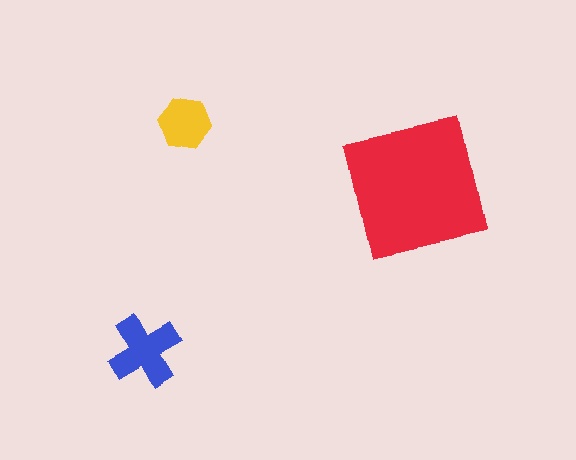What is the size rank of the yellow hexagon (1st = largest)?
3rd.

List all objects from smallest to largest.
The yellow hexagon, the blue cross, the red square.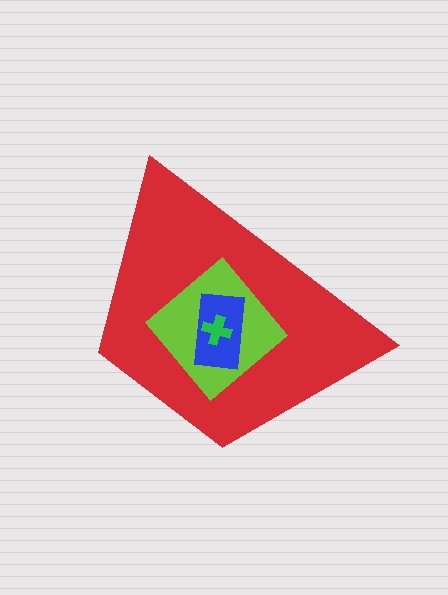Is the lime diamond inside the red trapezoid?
Yes.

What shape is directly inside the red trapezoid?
The lime diamond.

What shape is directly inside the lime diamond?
The blue rectangle.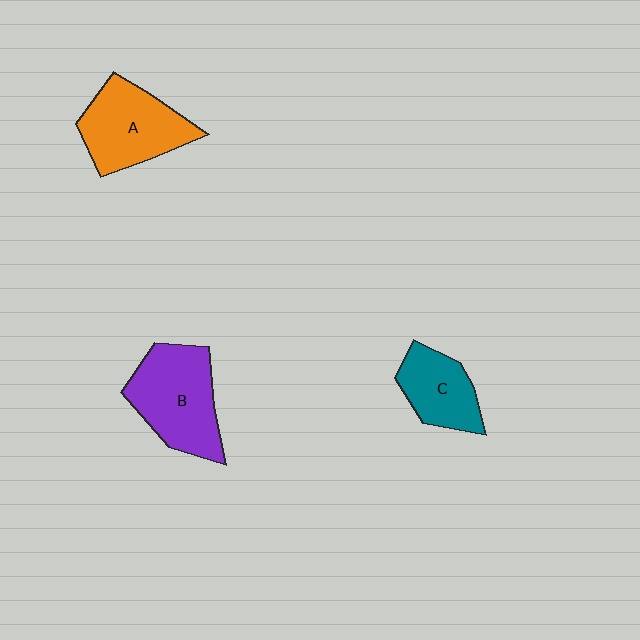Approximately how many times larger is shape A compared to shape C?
Approximately 1.4 times.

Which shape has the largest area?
Shape B (purple).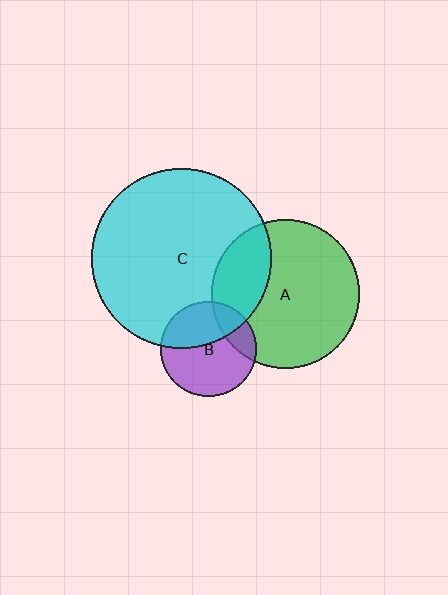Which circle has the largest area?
Circle C (cyan).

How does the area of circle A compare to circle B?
Approximately 2.4 times.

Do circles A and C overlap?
Yes.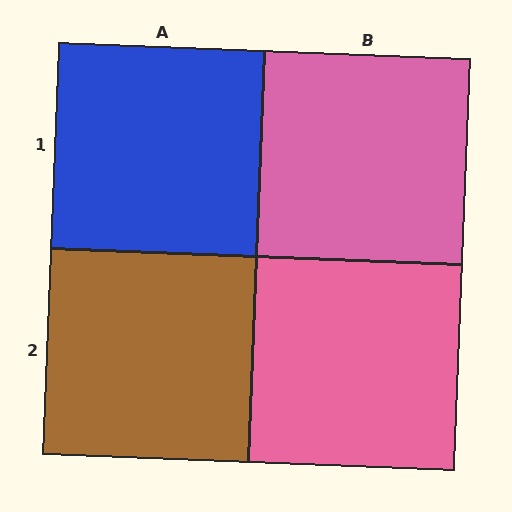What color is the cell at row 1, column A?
Blue.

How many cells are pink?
2 cells are pink.